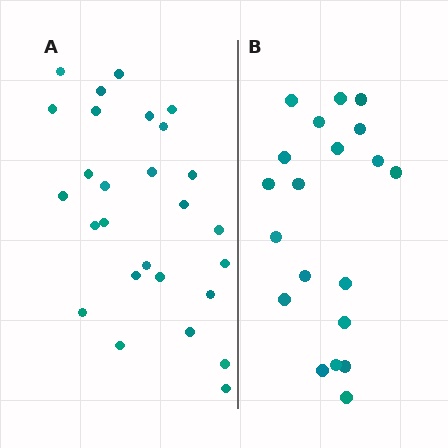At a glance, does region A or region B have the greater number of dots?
Region A (the left region) has more dots.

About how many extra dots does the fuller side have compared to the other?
Region A has roughly 8 or so more dots than region B.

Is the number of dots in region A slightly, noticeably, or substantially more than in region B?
Region A has noticeably more, but not dramatically so. The ratio is roughly 1.4 to 1.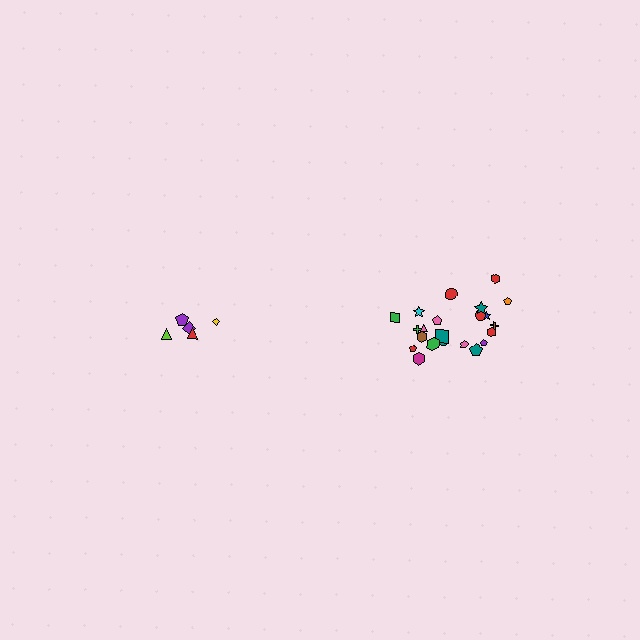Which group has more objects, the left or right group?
The right group.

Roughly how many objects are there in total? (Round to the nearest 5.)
Roughly 25 objects in total.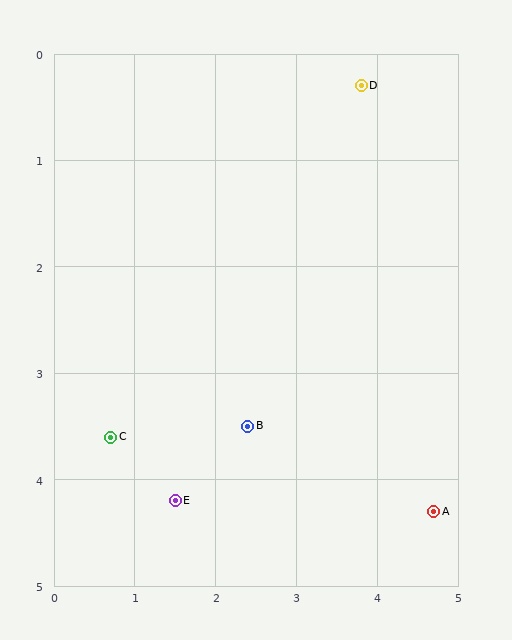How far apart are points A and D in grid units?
Points A and D are about 4.1 grid units apart.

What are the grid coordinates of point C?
Point C is at approximately (0.7, 3.6).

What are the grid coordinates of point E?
Point E is at approximately (1.5, 4.2).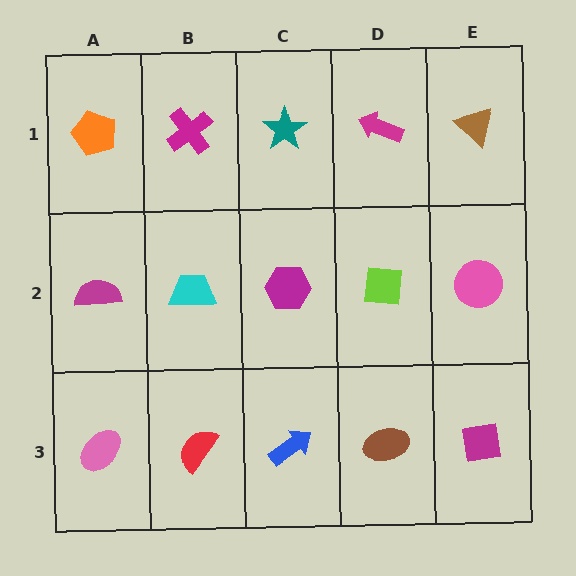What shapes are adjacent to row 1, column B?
A cyan trapezoid (row 2, column B), an orange pentagon (row 1, column A), a teal star (row 1, column C).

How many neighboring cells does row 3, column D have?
3.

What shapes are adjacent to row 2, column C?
A teal star (row 1, column C), a blue arrow (row 3, column C), a cyan trapezoid (row 2, column B), a lime square (row 2, column D).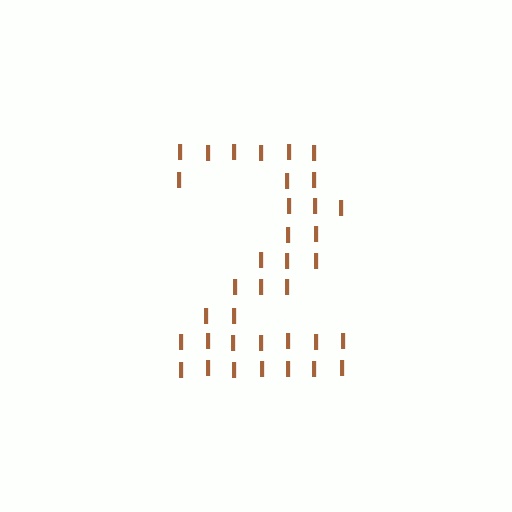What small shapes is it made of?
It is made of small letter I's.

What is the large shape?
The large shape is the digit 2.